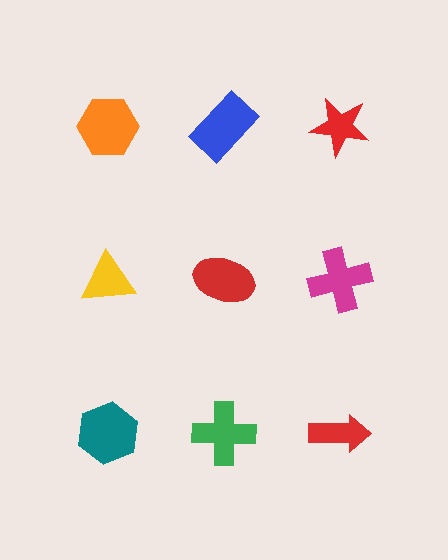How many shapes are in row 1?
3 shapes.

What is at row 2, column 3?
A magenta cross.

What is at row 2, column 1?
A yellow triangle.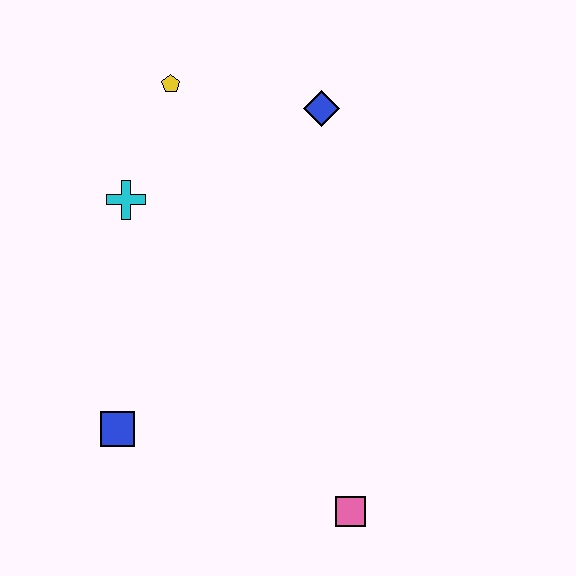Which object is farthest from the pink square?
The yellow pentagon is farthest from the pink square.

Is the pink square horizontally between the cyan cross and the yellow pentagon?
No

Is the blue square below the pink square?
No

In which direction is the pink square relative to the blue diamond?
The pink square is below the blue diamond.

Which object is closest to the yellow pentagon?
The cyan cross is closest to the yellow pentagon.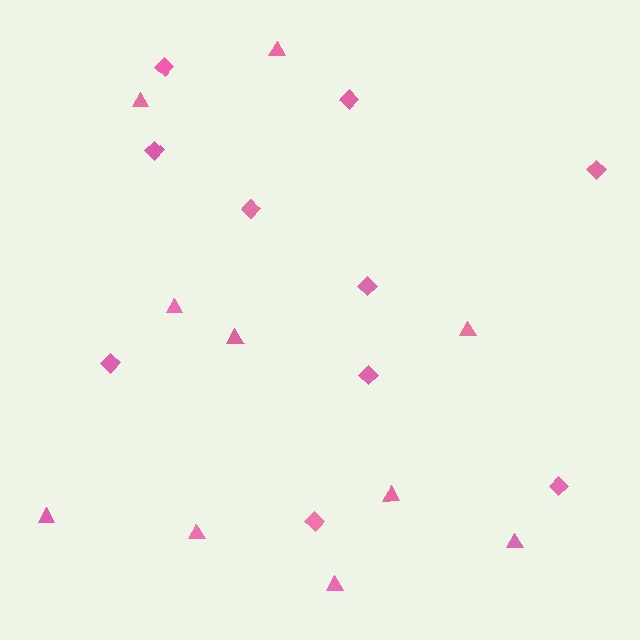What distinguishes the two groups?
There are 2 groups: one group of diamonds (10) and one group of triangles (10).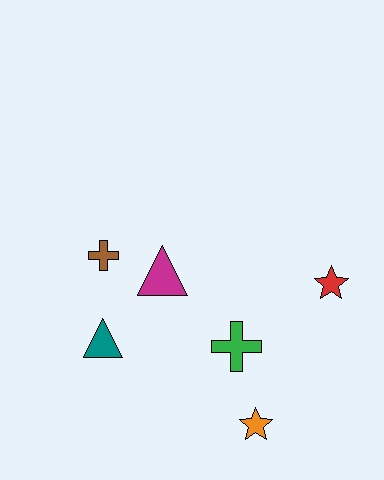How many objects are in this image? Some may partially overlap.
There are 6 objects.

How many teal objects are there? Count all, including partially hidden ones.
There is 1 teal object.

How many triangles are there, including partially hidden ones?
There are 2 triangles.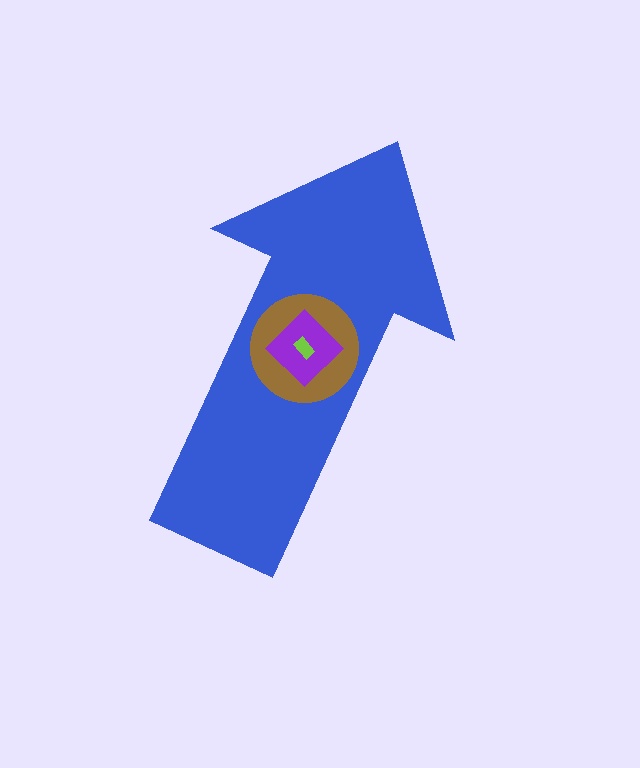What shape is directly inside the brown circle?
The purple diamond.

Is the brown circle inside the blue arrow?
Yes.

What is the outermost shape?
The blue arrow.